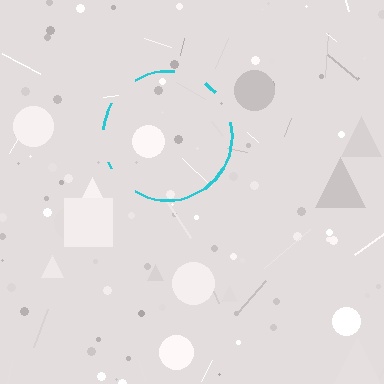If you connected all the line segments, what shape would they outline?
They would outline a circle.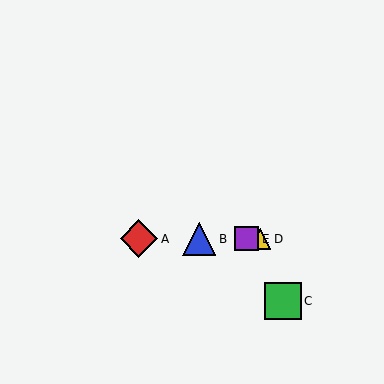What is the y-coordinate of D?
Object D is at y≈239.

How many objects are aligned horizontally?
4 objects (A, B, D, E) are aligned horizontally.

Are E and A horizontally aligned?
Yes, both are at y≈239.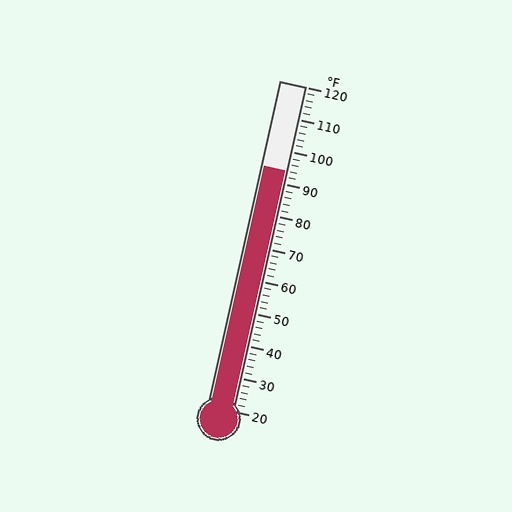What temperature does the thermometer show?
The thermometer shows approximately 94°F.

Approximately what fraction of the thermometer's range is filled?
The thermometer is filled to approximately 75% of its range.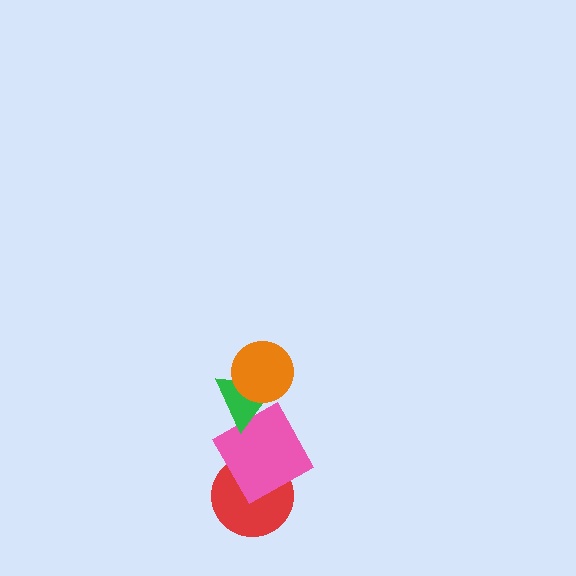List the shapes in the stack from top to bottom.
From top to bottom: the orange circle, the green triangle, the pink square, the red circle.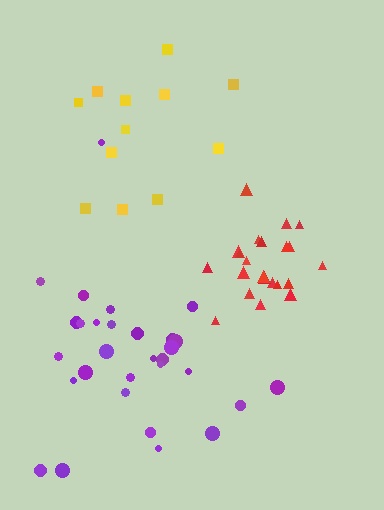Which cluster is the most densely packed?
Red.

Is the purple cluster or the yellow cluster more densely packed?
Purple.